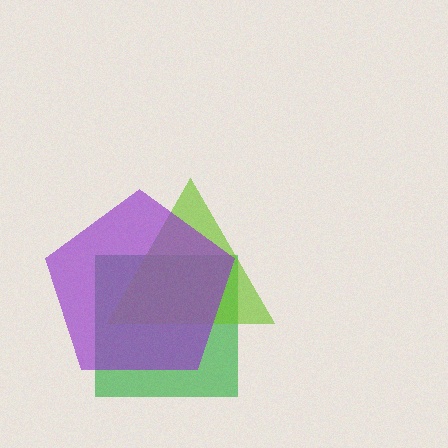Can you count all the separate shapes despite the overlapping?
Yes, there are 3 separate shapes.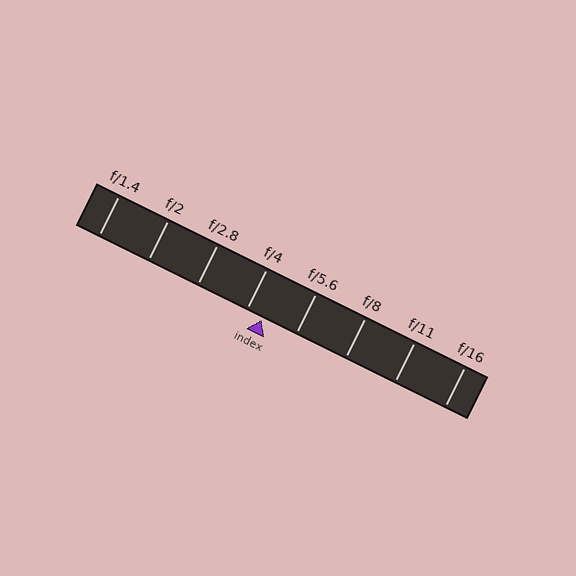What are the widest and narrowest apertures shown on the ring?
The widest aperture shown is f/1.4 and the narrowest is f/16.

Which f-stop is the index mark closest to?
The index mark is closest to f/4.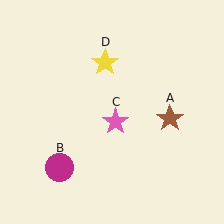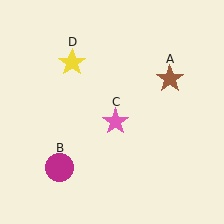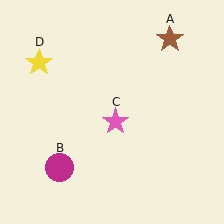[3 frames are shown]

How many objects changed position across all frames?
2 objects changed position: brown star (object A), yellow star (object D).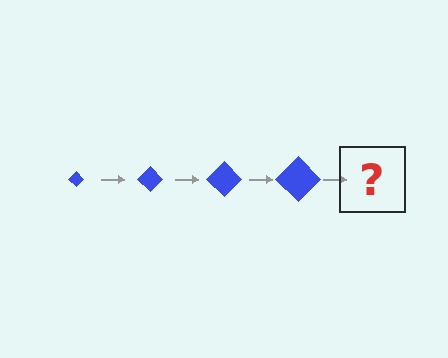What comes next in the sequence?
The next element should be a blue diamond, larger than the previous one.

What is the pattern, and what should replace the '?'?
The pattern is that the diamond gets progressively larger each step. The '?' should be a blue diamond, larger than the previous one.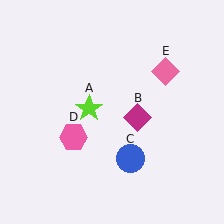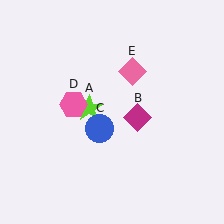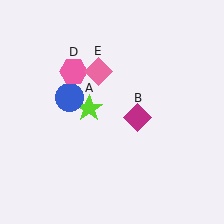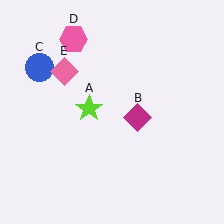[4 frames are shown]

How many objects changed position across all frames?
3 objects changed position: blue circle (object C), pink hexagon (object D), pink diamond (object E).